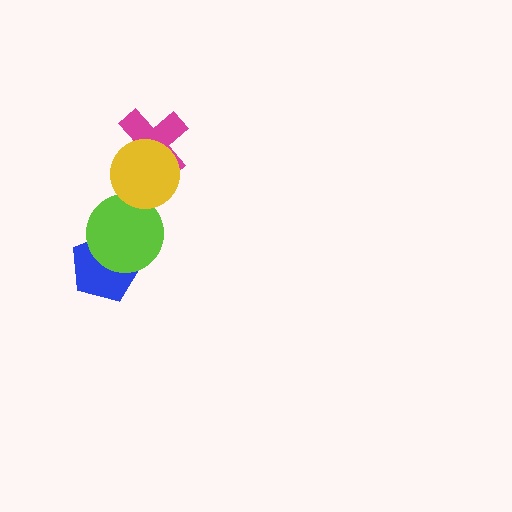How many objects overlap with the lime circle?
2 objects overlap with the lime circle.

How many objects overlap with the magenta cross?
1 object overlaps with the magenta cross.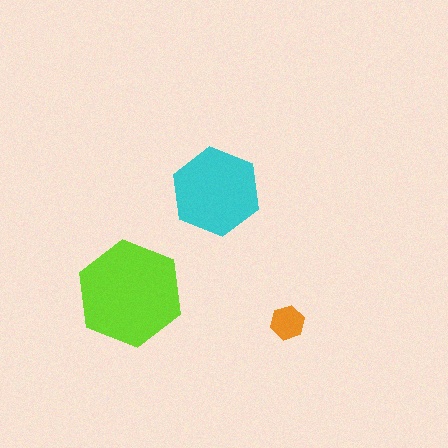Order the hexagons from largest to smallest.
the lime one, the cyan one, the orange one.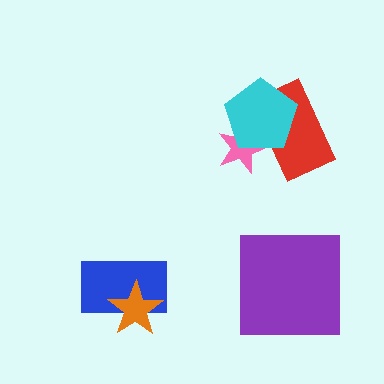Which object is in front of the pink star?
The cyan pentagon is in front of the pink star.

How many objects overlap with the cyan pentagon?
2 objects overlap with the cyan pentagon.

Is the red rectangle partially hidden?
Yes, it is partially covered by another shape.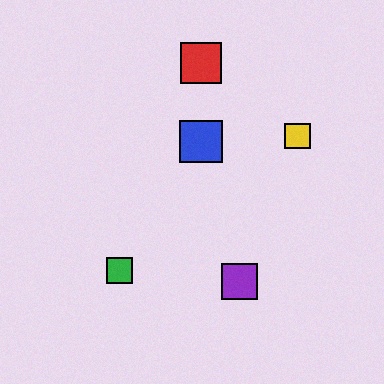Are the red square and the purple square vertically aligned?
No, the red square is at x≈201 and the purple square is at x≈239.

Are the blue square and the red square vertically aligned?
Yes, both are at x≈201.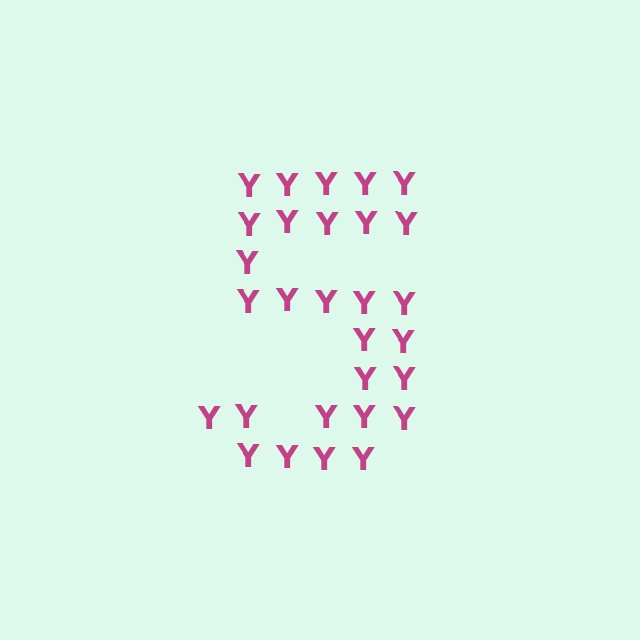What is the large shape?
The large shape is the digit 5.